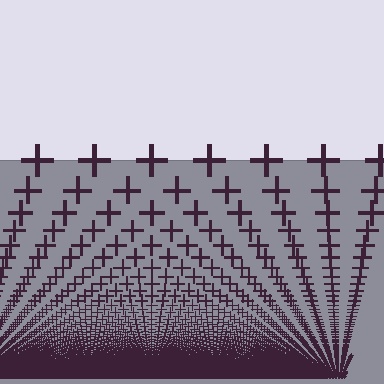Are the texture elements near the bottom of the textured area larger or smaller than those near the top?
Smaller. The gradient is inverted — elements near the bottom are smaller and denser.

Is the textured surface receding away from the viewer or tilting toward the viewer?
The surface appears to tilt toward the viewer. Texture elements get larger and sparser toward the top.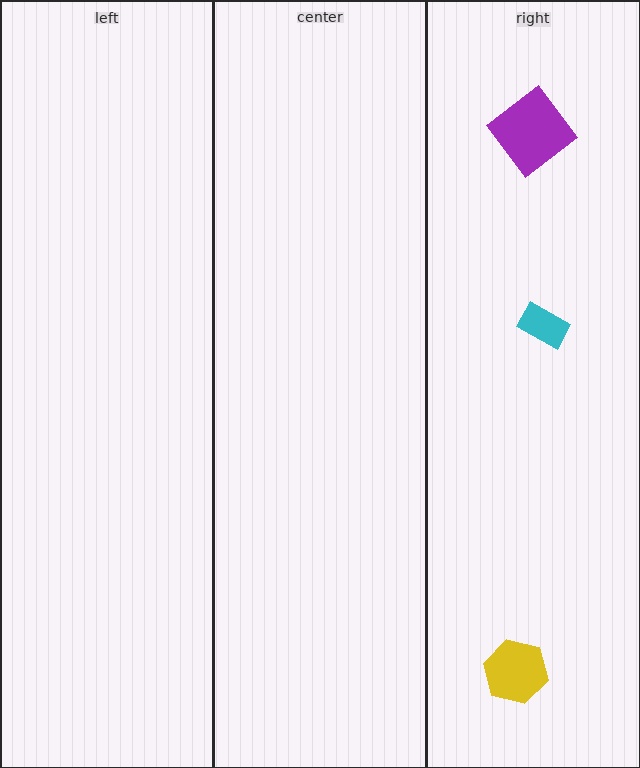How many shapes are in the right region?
3.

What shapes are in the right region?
The purple diamond, the cyan rectangle, the yellow hexagon.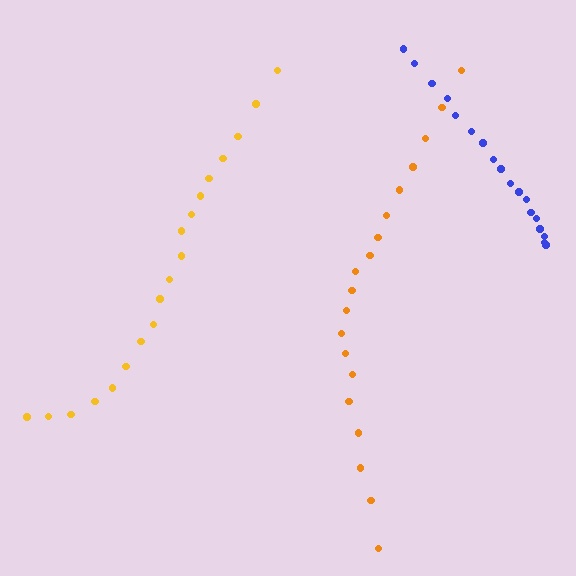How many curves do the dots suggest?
There are 3 distinct paths.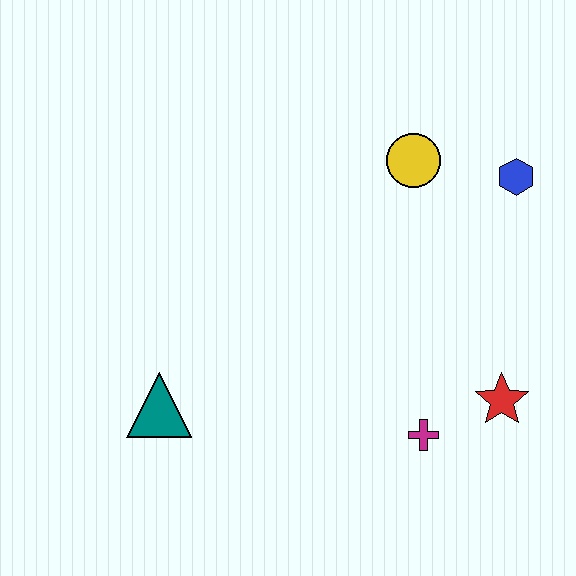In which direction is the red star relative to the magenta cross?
The red star is to the right of the magenta cross.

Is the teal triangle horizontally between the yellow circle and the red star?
No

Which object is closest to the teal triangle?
The magenta cross is closest to the teal triangle.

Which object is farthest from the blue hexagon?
The teal triangle is farthest from the blue hexagon.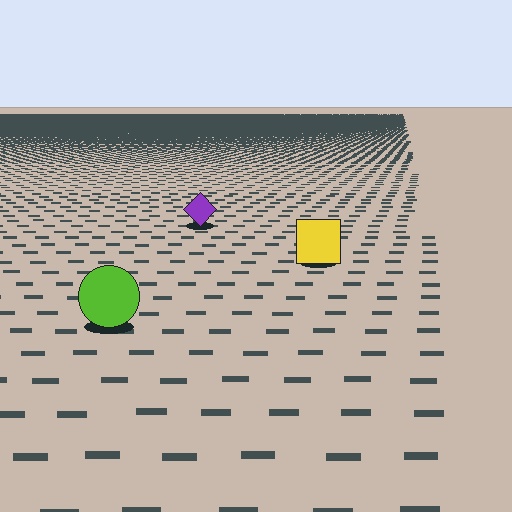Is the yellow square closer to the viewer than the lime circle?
No. The lime circle is closer — you can tell from the texture gradient: the ground texture is coarser near it.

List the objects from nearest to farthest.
From nearest to farthest: the lime circle, the yellow square, the purple diamond.